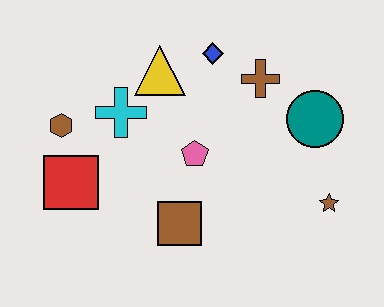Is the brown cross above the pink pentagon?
Yes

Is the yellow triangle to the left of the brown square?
Yes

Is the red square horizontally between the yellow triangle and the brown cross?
No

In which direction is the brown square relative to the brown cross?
The brown square is below the brown cross.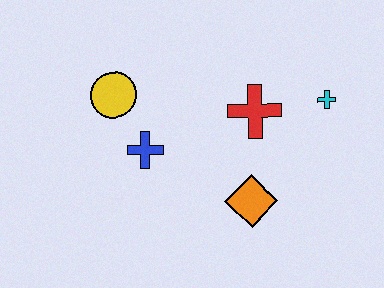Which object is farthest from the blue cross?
The cyan cross is farthest from the blue cross.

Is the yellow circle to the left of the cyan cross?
Yes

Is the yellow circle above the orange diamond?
Yes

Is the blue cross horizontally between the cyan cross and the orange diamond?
No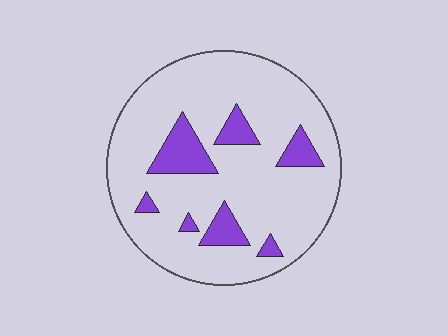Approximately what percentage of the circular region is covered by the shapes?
Approximately 15%.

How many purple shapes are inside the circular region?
7.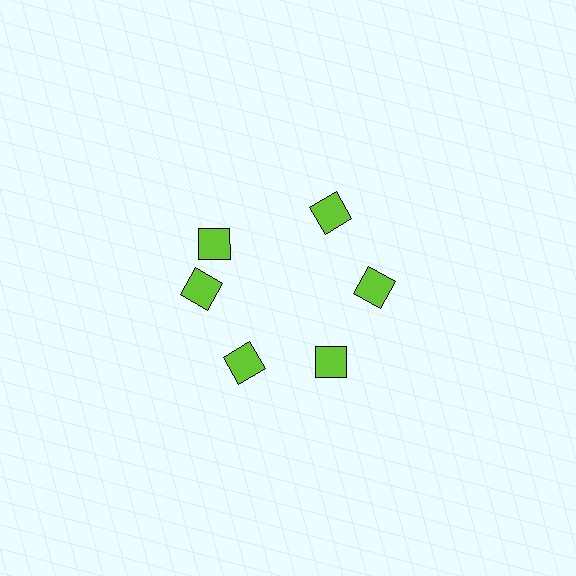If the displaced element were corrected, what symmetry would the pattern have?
It would have 6-fold rotational symmetry — the pattern would map onto itself every 60 degrees.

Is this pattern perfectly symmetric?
No. The 6 lime diamonds are arranged in a ring, but one element near the 11 o'clock position is rotated out of alignment along the ring, breaking the 6-fold rotational symmetry.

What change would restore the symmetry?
The symmetry would be restored by rotating it back into even spacing with its neighbors so that all 6 diamonds sit at equal angles and equal distance from the center.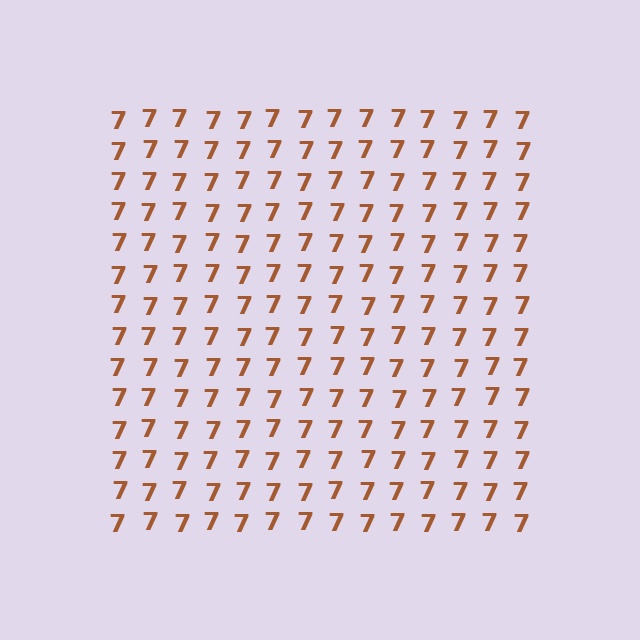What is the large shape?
The large shape is a square.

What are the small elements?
The small elements are digit 7's.